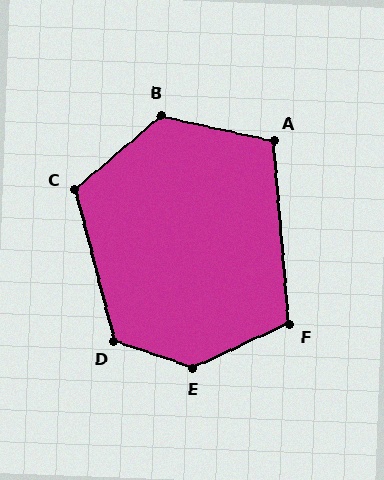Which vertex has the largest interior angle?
E, at approximately 137 degrees.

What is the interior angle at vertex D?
Approximately 123 degrees (obtuse).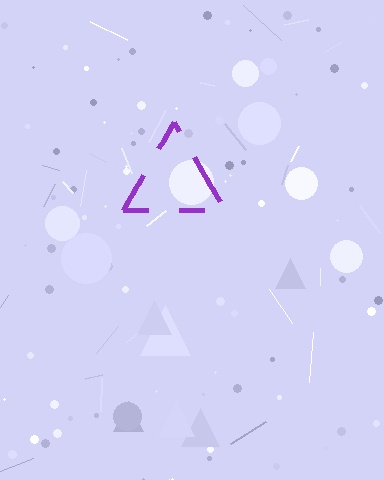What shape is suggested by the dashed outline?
The dashed outline suggests a triangle.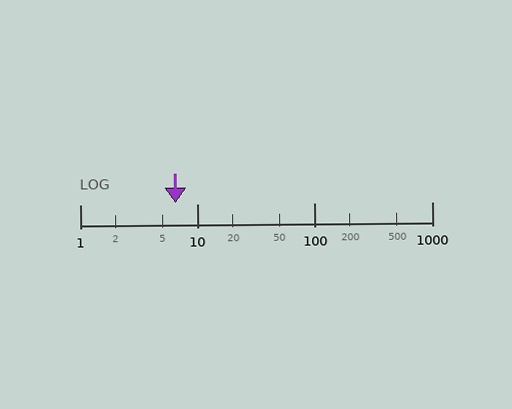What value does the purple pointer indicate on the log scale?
The pointer indicates approximately 6.5.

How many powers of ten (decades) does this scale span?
The scale spans 3 decades, from 1 to 1000.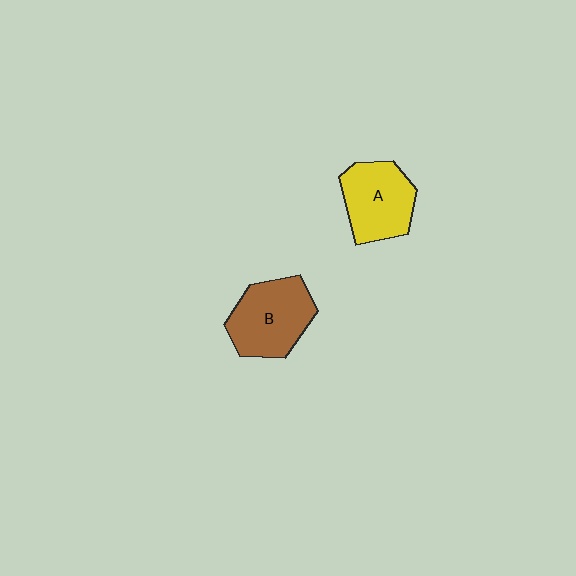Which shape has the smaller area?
Shape A (yellow).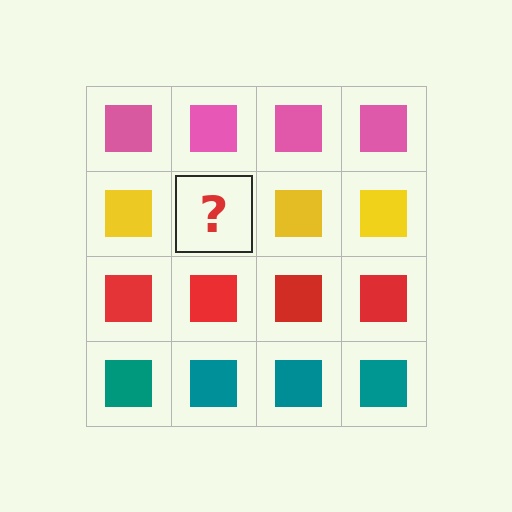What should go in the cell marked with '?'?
The missing cell should contain a yellow square.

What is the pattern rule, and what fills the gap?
The rule is that each row has a consistent color. The gap should be filled with a yellow square.